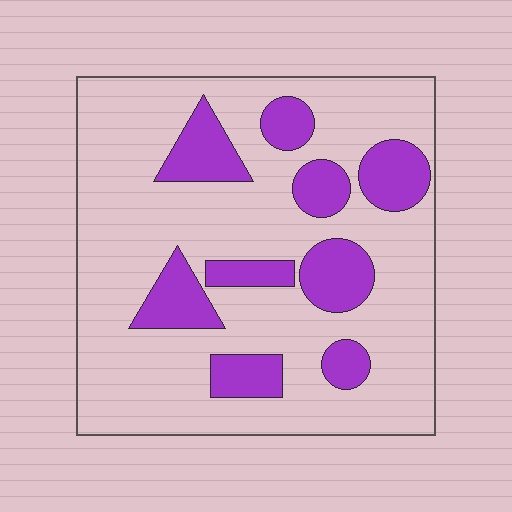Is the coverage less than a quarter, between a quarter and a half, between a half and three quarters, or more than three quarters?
Less than a quarter.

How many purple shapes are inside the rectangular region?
9.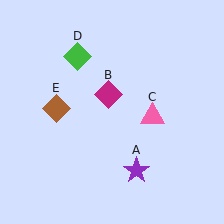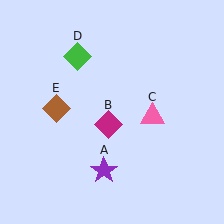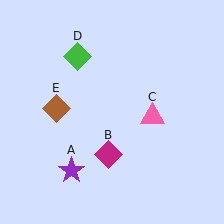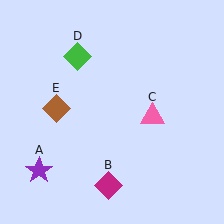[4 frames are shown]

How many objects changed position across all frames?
2 objects changed position: purple star (object A), magenta diamond (object B).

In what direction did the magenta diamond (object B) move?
The magenta diamond (object B) moved down.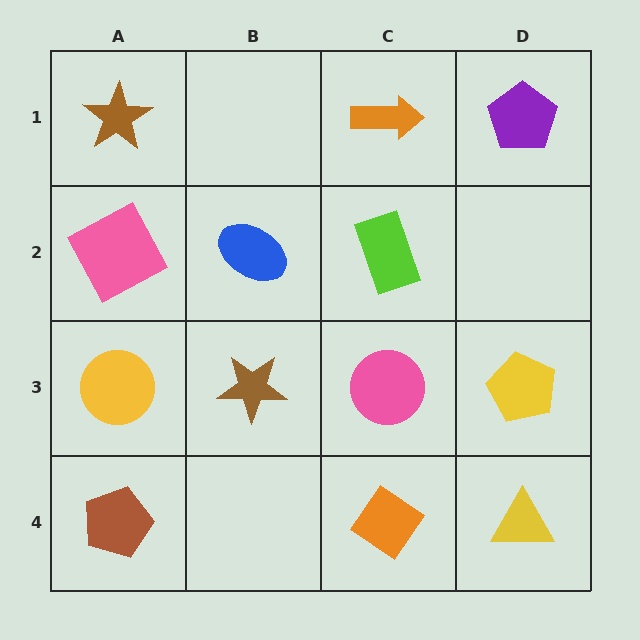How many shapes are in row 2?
3 shapes.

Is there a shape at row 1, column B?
No, that cell is empty.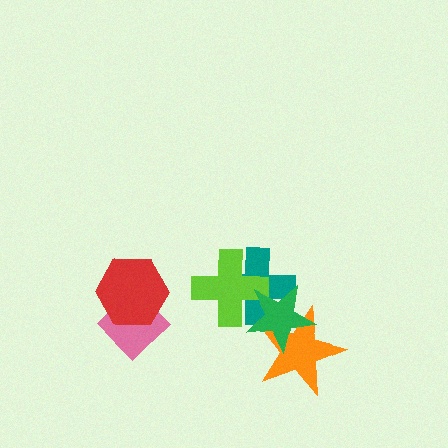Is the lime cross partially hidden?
Yes, it is partially covered by another shape.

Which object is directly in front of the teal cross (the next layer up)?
The lime cross is directly in front of the teal cross.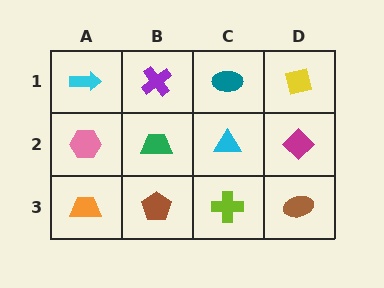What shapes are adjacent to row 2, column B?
A purple cross (row 1, column B), a brown pentagon (row 3, column B), a pink hexagon (row 2, column A), a cyan triangle (row 2, column C).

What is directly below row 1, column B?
A green trapezoid.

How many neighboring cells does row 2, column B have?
4.